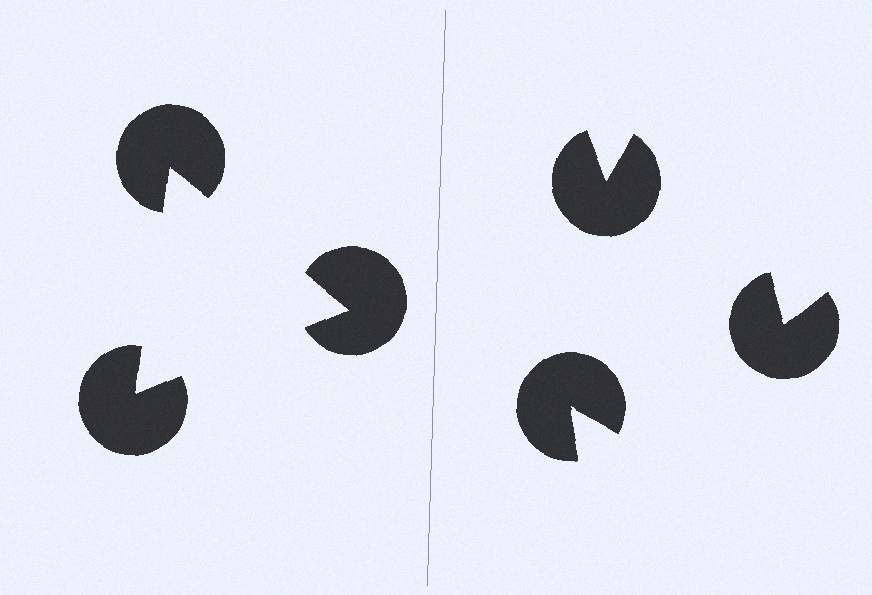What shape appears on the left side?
An illusory triangle.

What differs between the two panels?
The pac-man discs are positioned identically on both sides; only the wedge orientations differ. On the left they align to a triangle; on the right they are misaligned.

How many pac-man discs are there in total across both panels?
6 — 3 on each side.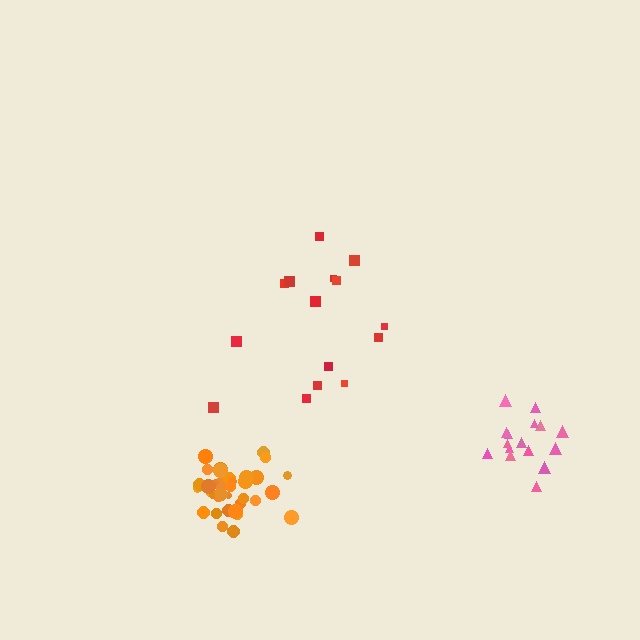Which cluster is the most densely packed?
Orange.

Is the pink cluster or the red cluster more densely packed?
Pink.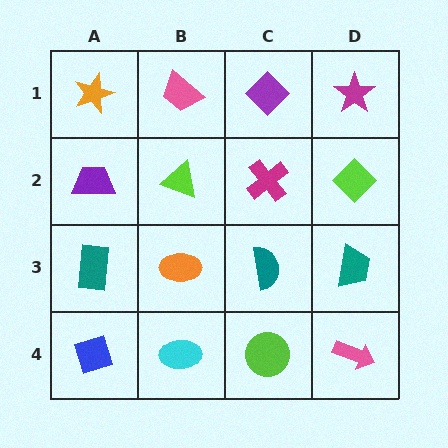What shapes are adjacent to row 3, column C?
A magenta cross (row 2, column C), a lime circle (row 4, column C), an orange ellipse (row 3, column B), a teal trapezoid (row 3, column D).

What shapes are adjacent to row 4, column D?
A teal trapezoid (row 3, column D), a lime circle (row 4, column C).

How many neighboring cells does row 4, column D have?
2.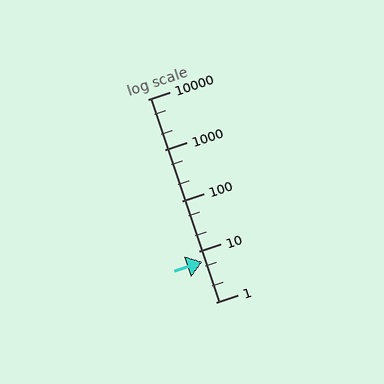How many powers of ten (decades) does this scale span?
The scale spans 4 decades, from 1 to 10000.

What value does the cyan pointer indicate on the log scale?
The pointer indicates approximately 6.1.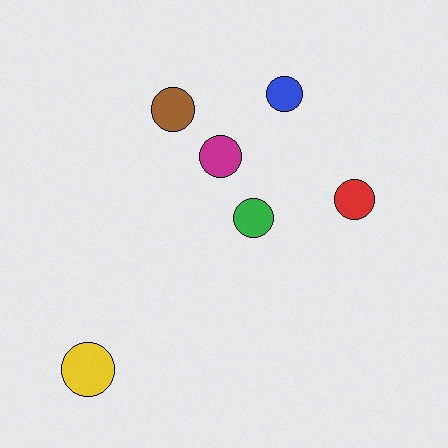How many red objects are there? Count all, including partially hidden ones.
There is 1 red object.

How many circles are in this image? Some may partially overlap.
There are 6 circles.